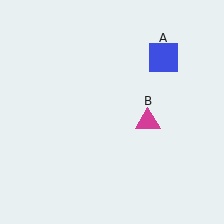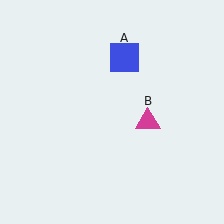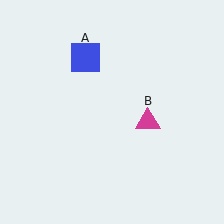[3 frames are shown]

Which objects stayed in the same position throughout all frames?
Magenta triangle (object B) remained stationary.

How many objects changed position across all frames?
1 object changed position: blue square (object A).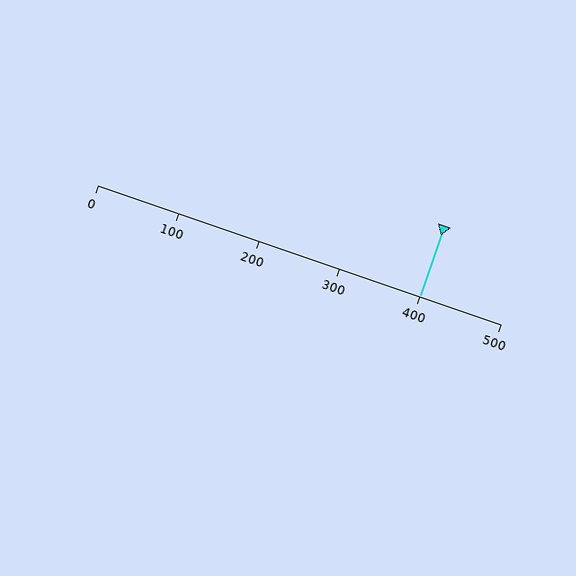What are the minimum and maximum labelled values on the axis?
The axis runs from 0 to 500.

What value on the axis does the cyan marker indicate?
The marker indicates approximately 400.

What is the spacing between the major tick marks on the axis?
The major ticks are spaced 100 apart.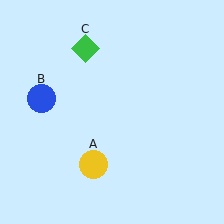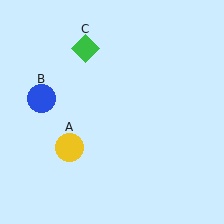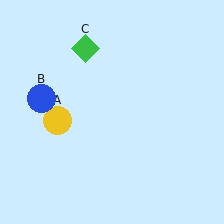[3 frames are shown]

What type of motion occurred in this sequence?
The yellow circle (object A) rotated clockwise around the center of the scene.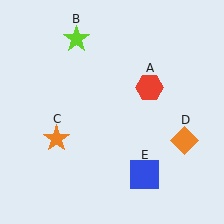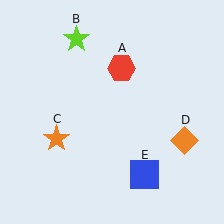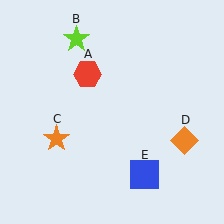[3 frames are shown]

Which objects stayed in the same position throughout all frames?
Lime star (object B) and orange star (object C) and orange diamond (object D) and blue square (object E) remained stationary.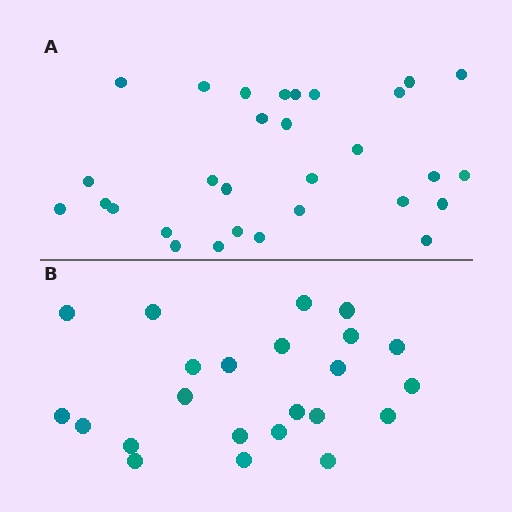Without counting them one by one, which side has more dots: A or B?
Region A (the top region) has more dots.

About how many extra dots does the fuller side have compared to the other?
Region A has roughly 8 or so more dots than region B.